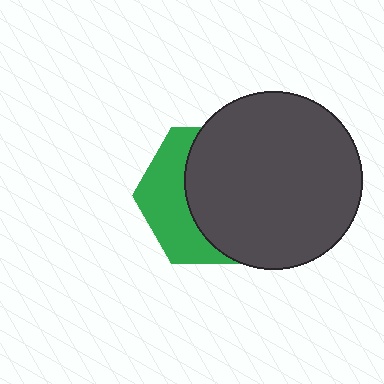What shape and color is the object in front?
The object in front is a dark gray circle.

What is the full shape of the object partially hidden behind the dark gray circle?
The partially hidden object is a green hexagon.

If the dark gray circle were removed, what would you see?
You would see the complete green hexagon.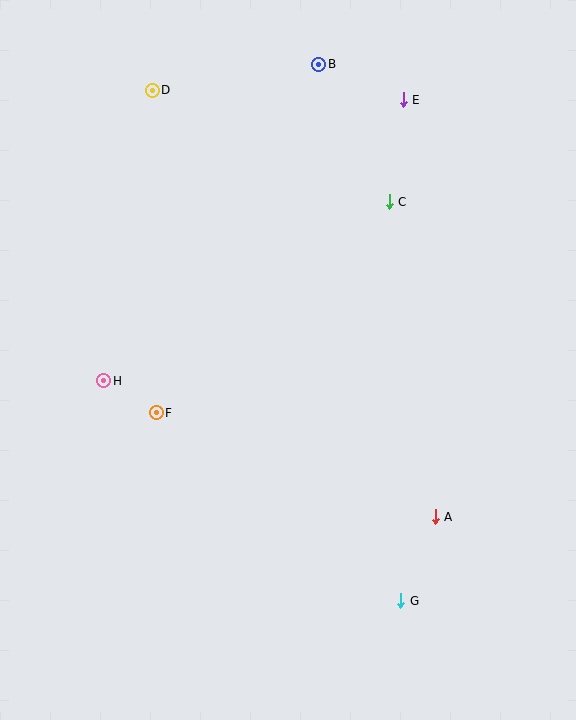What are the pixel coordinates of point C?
Point C is at (389, 202).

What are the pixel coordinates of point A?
Point A is at (435, 517).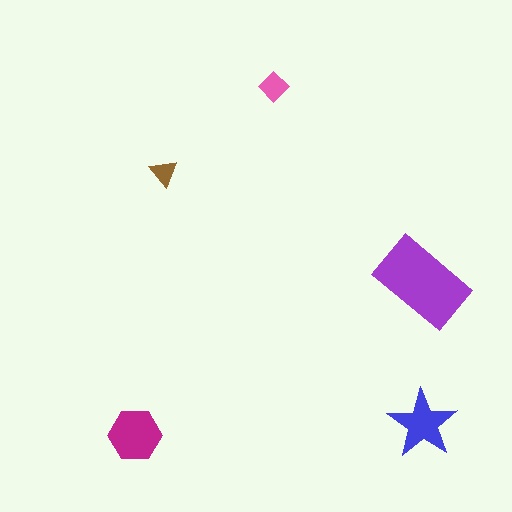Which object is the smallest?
The brown triangle.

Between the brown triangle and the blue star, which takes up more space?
The blue star.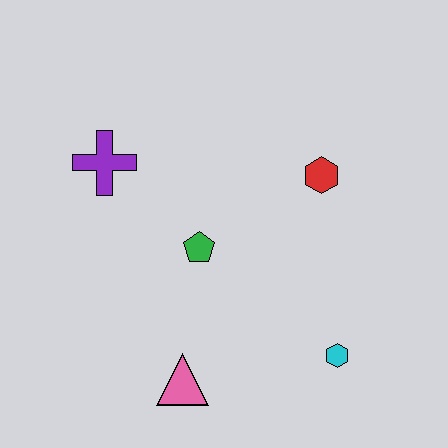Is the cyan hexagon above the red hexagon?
No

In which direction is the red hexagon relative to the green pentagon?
The red hexagon is to the right of the green pentagon.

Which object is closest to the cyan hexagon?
The pink triangle is closest to the cyan hexagon.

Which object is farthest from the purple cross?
The cyan hexagon is farthest from the purple cross.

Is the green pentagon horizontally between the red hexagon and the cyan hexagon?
No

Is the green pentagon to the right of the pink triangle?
Yes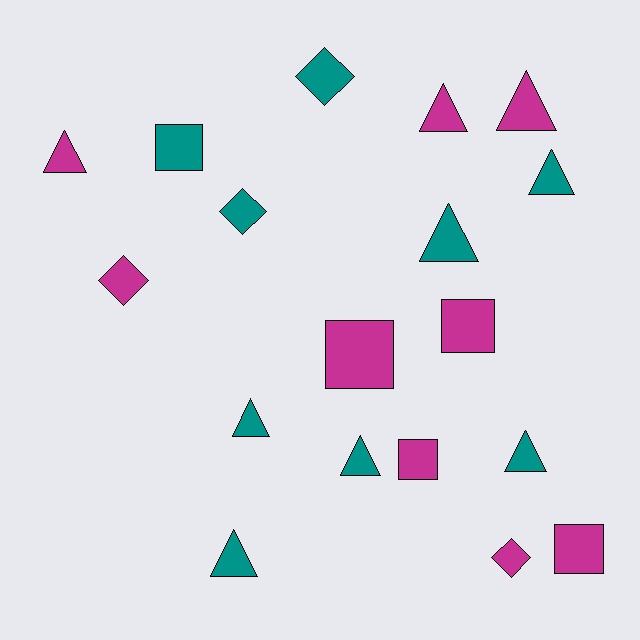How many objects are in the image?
There are 18 objects.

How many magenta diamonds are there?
There are 2 magenta diamonds.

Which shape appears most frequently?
Triangle, with 9 objects.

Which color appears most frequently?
Teal, with 9 objects.